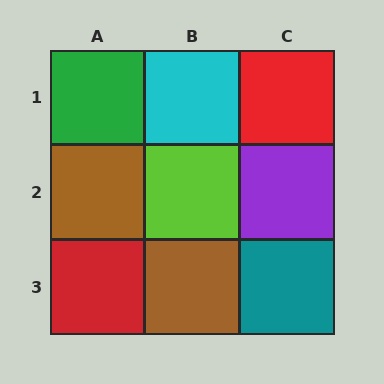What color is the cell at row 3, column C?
Teal.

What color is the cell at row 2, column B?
Lime.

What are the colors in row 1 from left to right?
Green, cyan, red.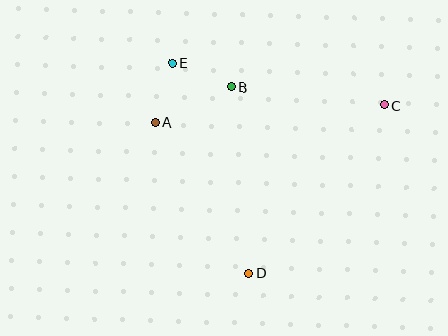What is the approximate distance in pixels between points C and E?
The distance between C and E is approximately 216 pixels.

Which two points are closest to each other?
Points A and E are closest to each other.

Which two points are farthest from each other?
Points A and C are farthest from each other.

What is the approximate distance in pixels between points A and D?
The distance between A and D is approximately 177 pixels.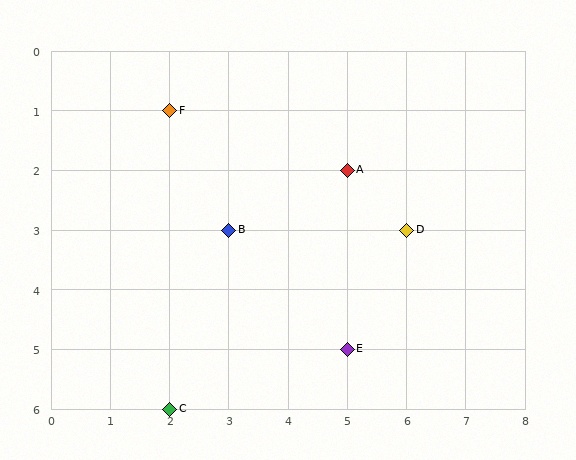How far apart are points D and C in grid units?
Points D and C are 4 columns and 3 rows apart (about 5.0 grid units diagonally).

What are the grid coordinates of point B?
Point B is at grid coordinates (3, 3).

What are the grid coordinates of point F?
Point F is at grid coordinates (2, 1).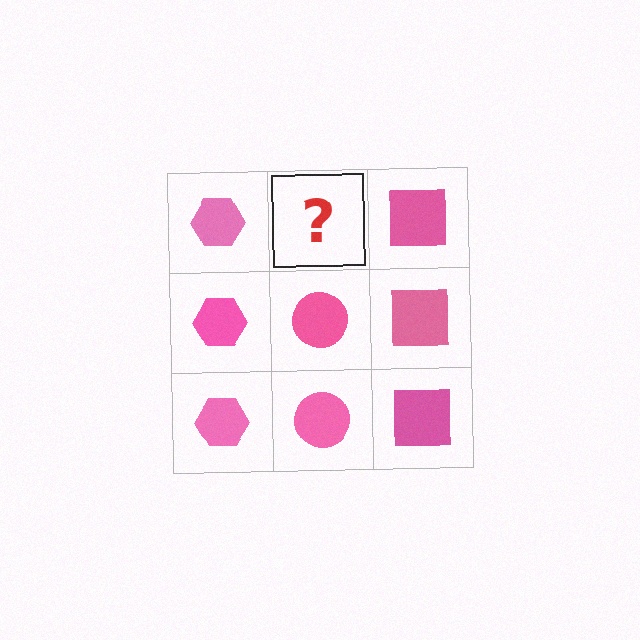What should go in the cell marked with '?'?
The missing cell should contain a pink circle.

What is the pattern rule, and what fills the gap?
The rule is that each column has a consistent shape. The gap should be filled with a pink circle.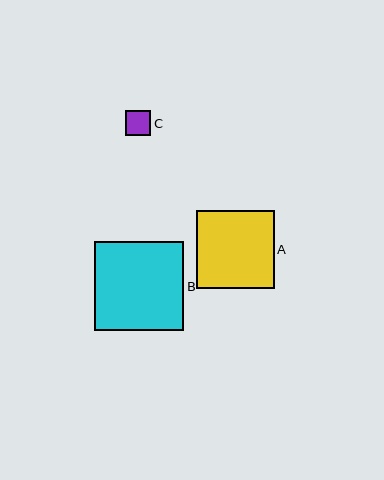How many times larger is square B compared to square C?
Square B is approximately 3.5 times the size of square C.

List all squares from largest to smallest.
From largest to smallest: B, A, C.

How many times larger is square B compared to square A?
Square B is approximately 1.1 times the size of square A.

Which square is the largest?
Square B is the largest with a size of approximately 89 pixels.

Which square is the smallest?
Square C is the smallest with a size of approximately 25 pixels.